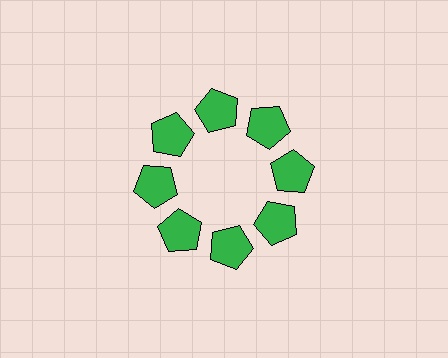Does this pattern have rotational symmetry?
Yes, this pattern has 8-fold rotational symmetry. It looks the same after rotating 45 degrees around the center.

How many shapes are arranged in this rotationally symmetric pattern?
There are 8 shapes, arranged in 8 groups of 1.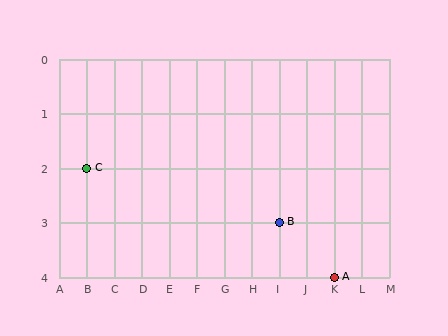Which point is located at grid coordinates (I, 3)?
Point B is at (I, 3).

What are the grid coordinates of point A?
Point A is at grid coordinates (K, 4).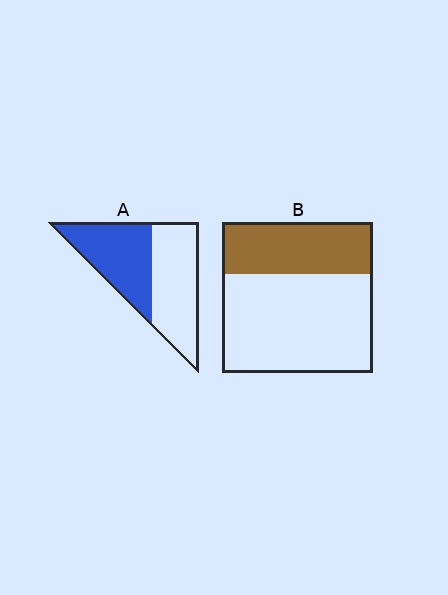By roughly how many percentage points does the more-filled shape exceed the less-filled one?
By roughly 15 percentage points (A over B).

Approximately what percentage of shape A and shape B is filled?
A is approximately 50% and B is approximately 35%.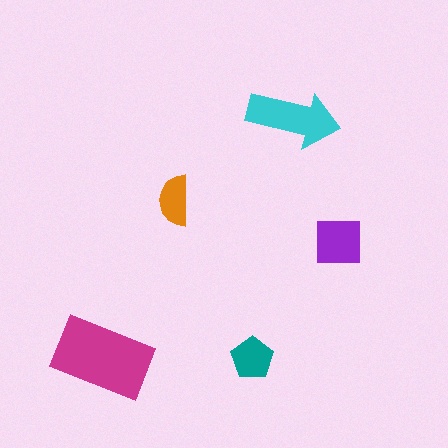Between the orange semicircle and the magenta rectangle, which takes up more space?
The magenta rectangle.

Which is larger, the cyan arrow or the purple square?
The cyan arrow.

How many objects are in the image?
There are 5 objects in the image.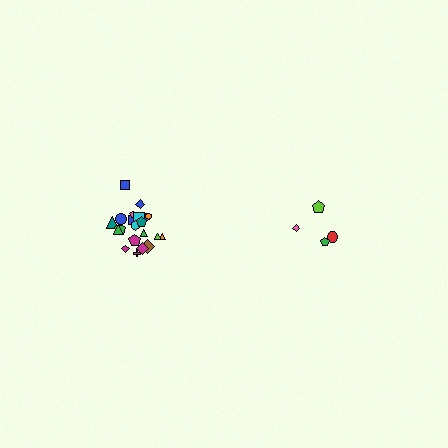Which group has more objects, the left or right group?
The left group.